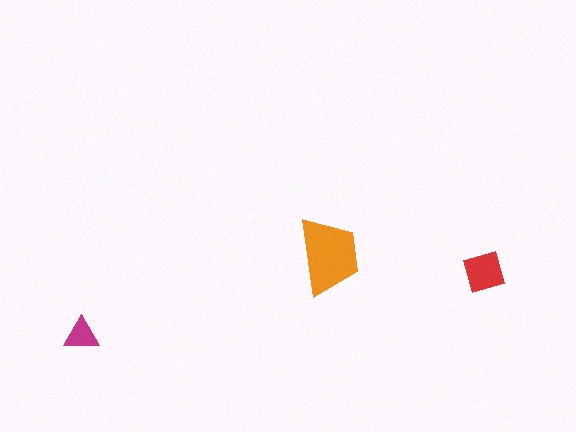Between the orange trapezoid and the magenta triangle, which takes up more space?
The orange trapezoid.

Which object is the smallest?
The magenta triangle.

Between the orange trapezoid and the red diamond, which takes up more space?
The orange trapezoid.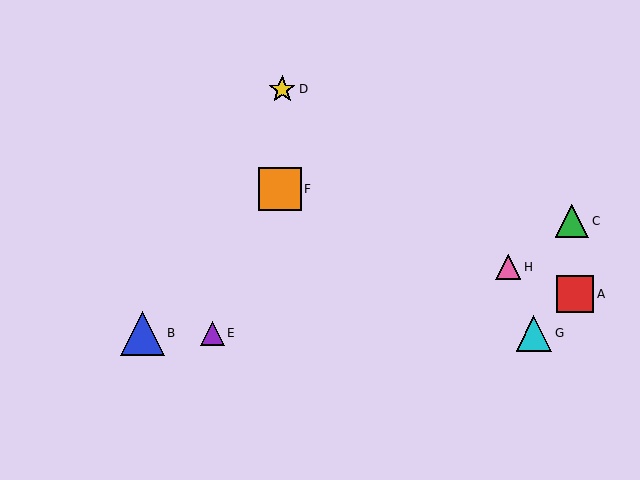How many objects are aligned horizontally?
3 objects (B, E, G) are aligned horizontally.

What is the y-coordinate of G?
Object G is at y≈333.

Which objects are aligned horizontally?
Objects B, E, G are aligned horizontally.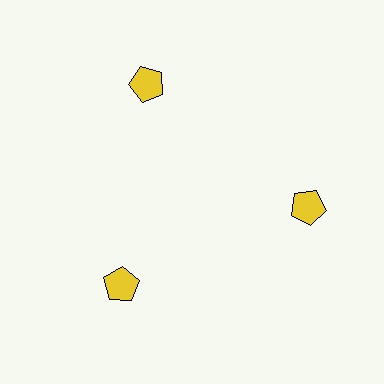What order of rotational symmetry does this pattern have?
This pattern has 3-fold rotational symmetry.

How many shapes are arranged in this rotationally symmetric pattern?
There are 3 shapes, arranged in 3 groups of 1.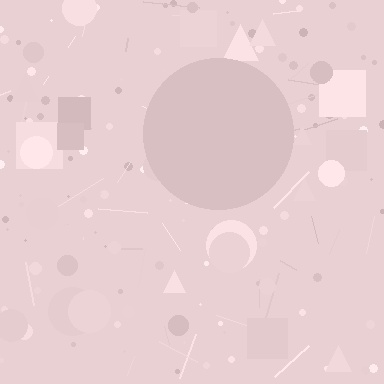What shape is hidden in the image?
A circle is hidden in the image.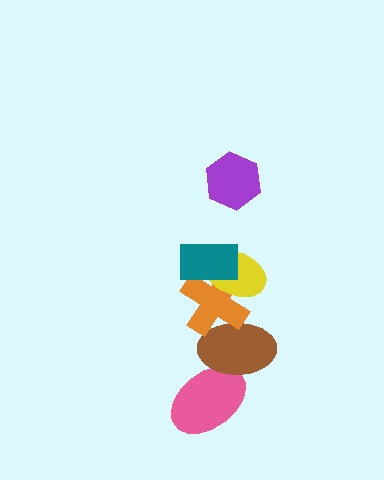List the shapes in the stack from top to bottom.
From top to bottom: the purple hexagon, the teal rectangle, the yellow ellipse, the orange cross, the brown ellipse, the pink ellipse.